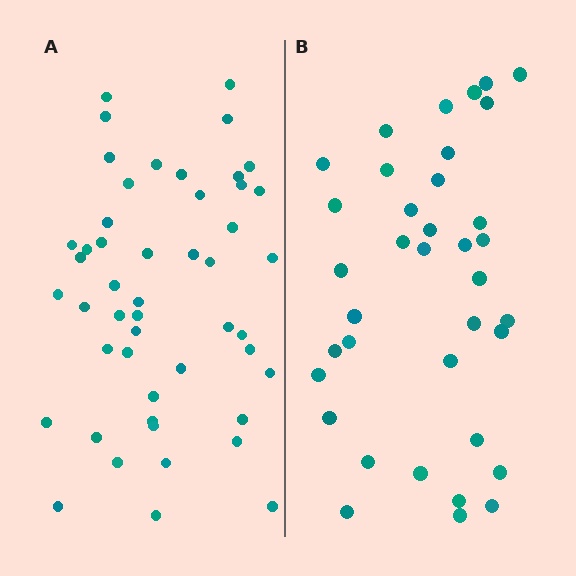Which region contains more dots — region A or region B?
Region A (the left region) has more dots.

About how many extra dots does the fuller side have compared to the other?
Region A has roughly 12 or so more dots than region B.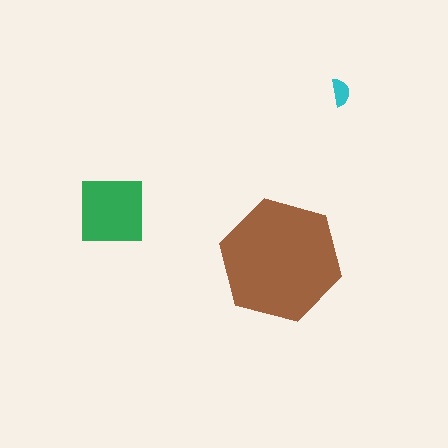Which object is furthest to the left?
The green square is leftmost.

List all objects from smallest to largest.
The cyan semicircle, the green square, the brown hexagon.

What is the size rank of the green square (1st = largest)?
2nd.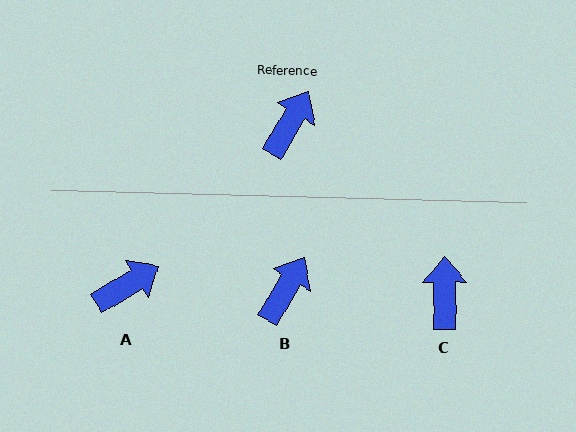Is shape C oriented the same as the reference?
No, it is off by about 31 degrees.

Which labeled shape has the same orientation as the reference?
B.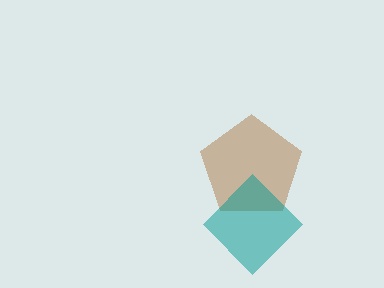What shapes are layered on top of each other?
The layered shapes are: a brown pentagon, a teal diamond.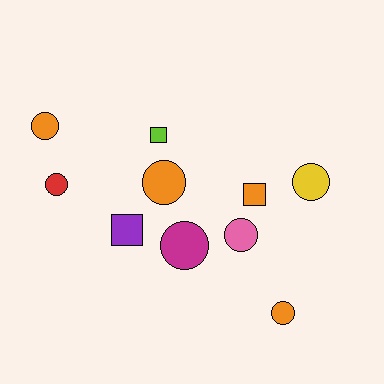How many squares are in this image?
There are 3 squares.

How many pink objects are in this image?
There is 1 pink object.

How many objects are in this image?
There are 10 objects.